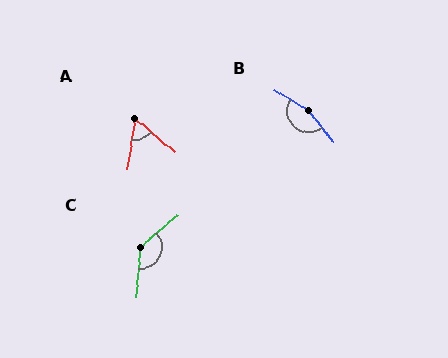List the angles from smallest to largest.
A (58°), C (135°), B (160°).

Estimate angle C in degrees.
Approximately 135 degrees.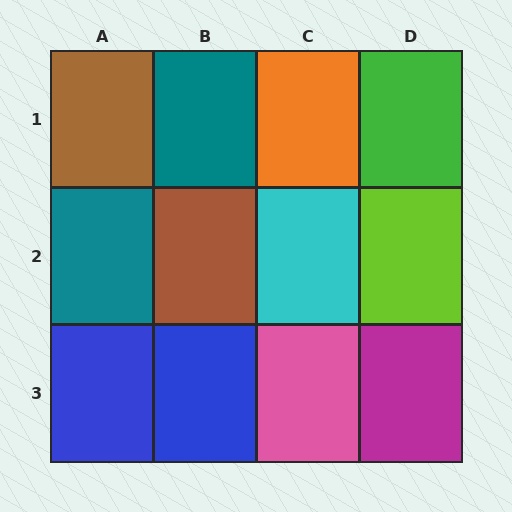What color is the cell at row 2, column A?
Teal.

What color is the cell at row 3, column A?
Blue.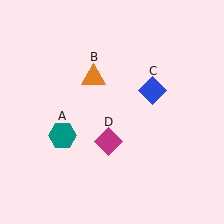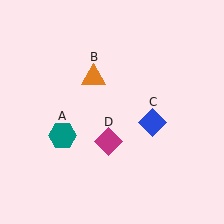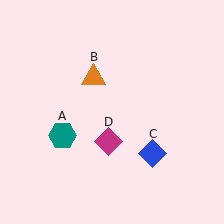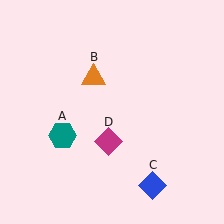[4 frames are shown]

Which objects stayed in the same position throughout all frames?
Teal hexagon (object A) and orange triangle (object B) and magenta diamond (object D) remained stationary.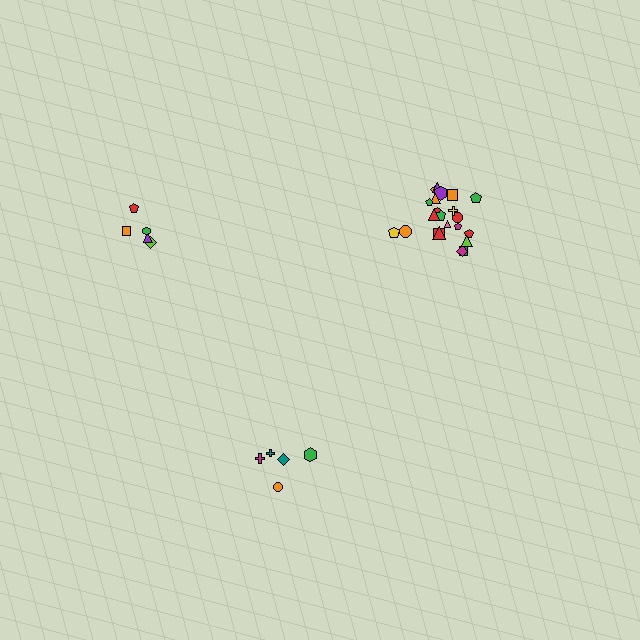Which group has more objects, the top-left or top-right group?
The top-right group.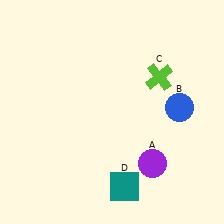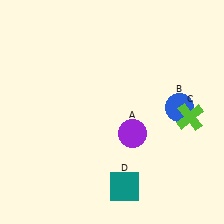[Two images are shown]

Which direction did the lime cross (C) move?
The lime cross (C) moved down.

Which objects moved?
The objects that moved are: the purple circle (A), the lime cross (C).